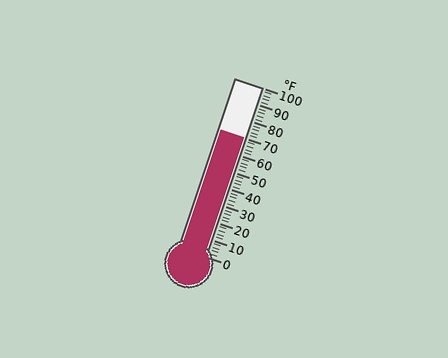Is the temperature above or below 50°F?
The temperature is above 50°F.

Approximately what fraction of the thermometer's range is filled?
The thermometer is filled to approximately 70% of its range.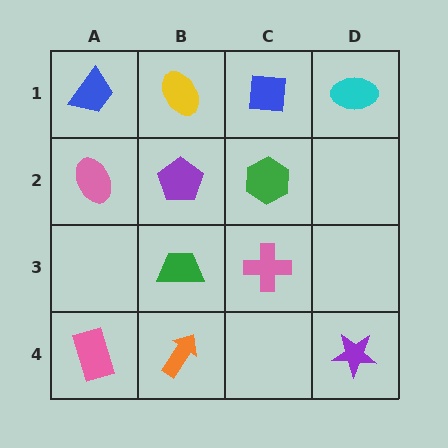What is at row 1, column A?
A blue trapezoid.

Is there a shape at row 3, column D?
No, that cell is empty.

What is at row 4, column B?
An orange arrow.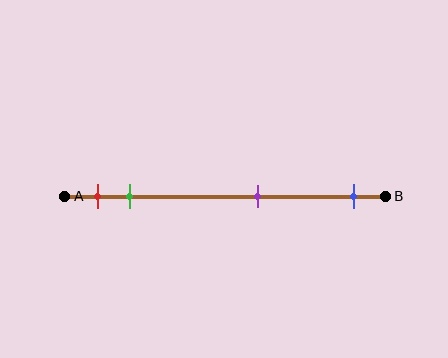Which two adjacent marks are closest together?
The red and green marks are the closest adjacent pair.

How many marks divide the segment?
There are 4 marks dividing the segment.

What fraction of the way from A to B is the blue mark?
The blue mark is approximately 90% (0.9) of the way from A to B.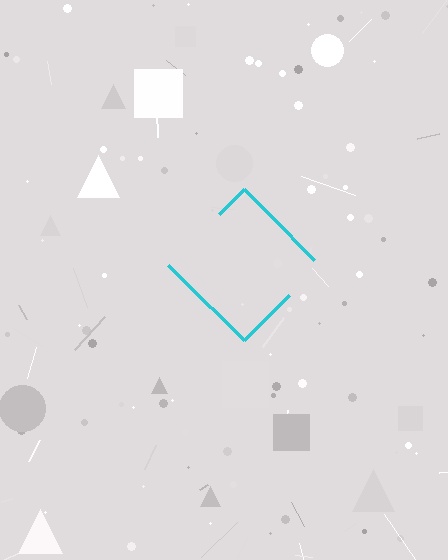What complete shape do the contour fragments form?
The contour fragments form a diamond.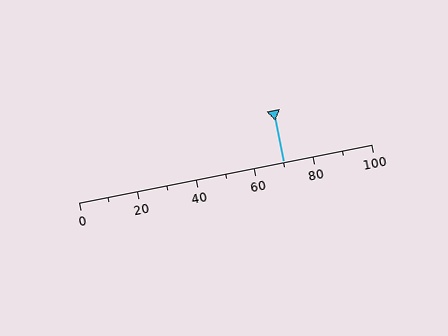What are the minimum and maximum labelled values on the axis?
The axis runs from 0 to 100.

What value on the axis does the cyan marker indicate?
The marker indicates approximately 70.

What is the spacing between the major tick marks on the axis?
The major ticks are spaced 20 apart.